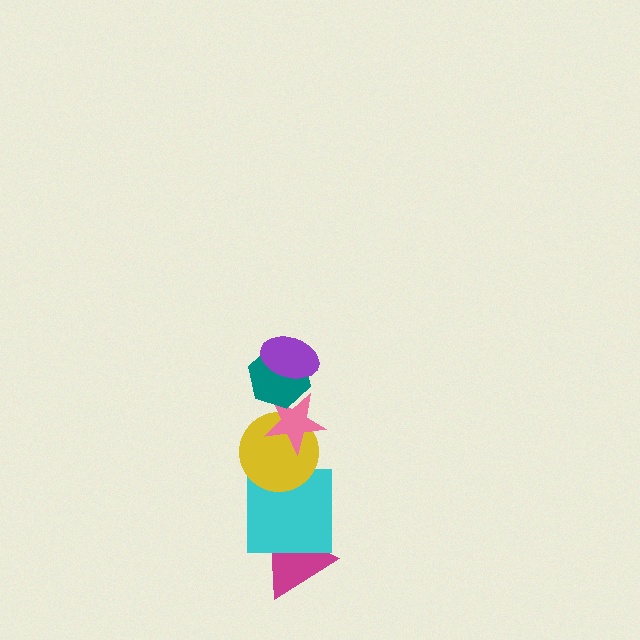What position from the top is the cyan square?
The cyan square is 5th from the top.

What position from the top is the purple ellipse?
The purple ellipse is 1st from the top.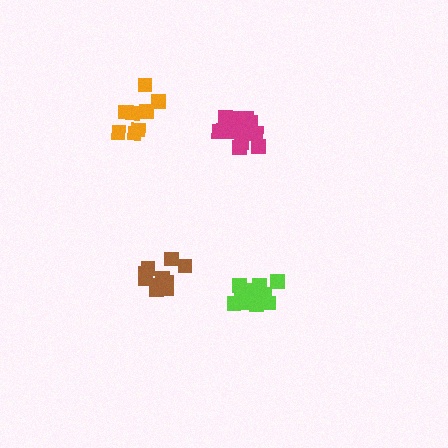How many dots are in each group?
Group 1: 12 dots, Group 2: 15 dots, Group 3: 11 dots, Group 4: 9 dots (47 total).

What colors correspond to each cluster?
The clusters are colored: brown, magenta, lime, orange.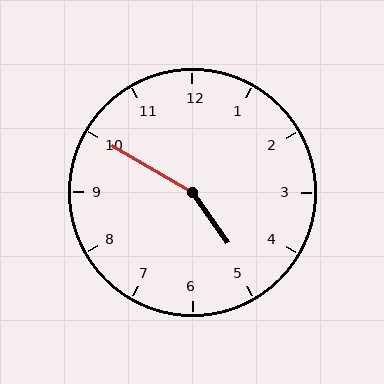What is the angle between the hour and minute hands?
Approximately 155 degrees.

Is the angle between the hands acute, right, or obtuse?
It is obtuse.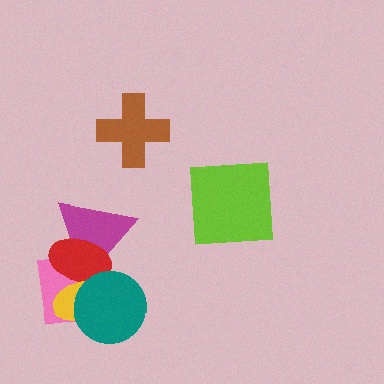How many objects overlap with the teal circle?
3 objects overlap with the teal circle.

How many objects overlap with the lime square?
0 objects overlap with the lime square.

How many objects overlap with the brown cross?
0 objects overlap with the brown cross.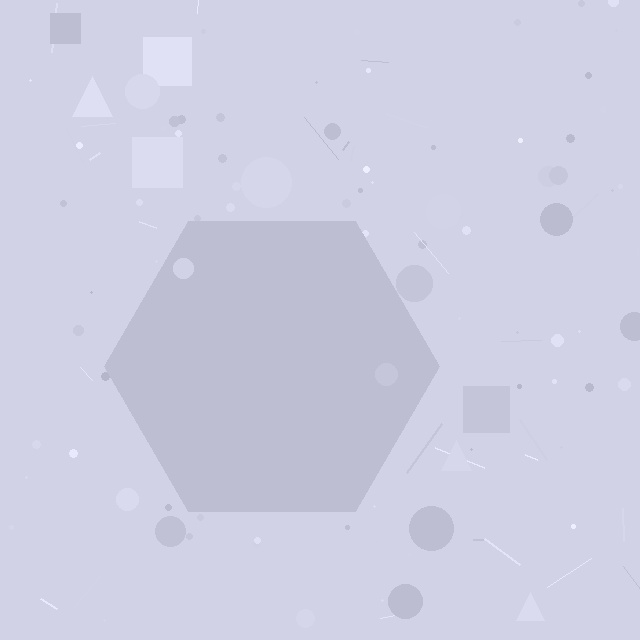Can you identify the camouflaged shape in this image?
The camouflaged shape is a hexagon.